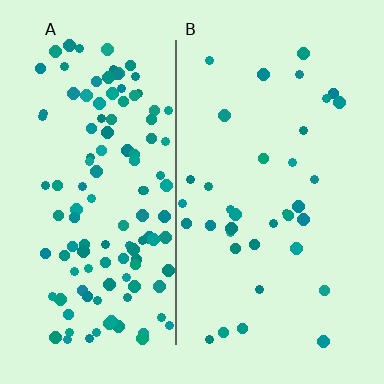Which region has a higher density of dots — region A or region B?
A (the left).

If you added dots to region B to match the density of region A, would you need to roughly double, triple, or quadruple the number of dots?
Approximately triple.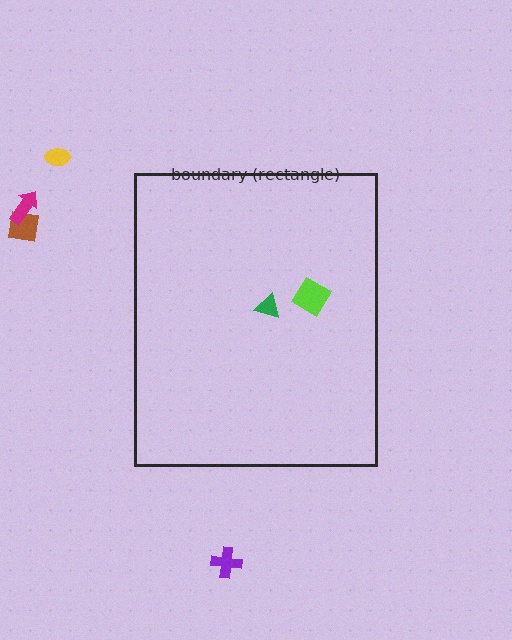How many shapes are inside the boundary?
2 inside, 4 outside.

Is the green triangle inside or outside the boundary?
Inside.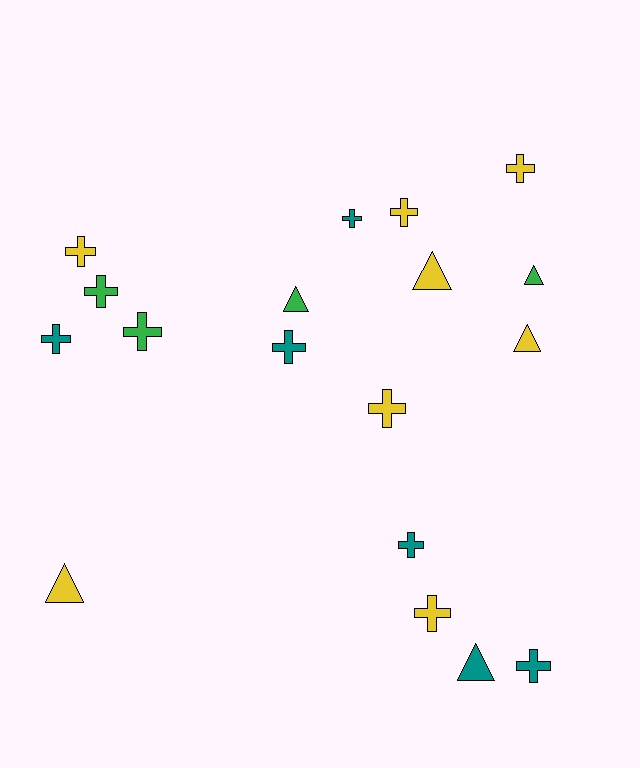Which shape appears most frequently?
Cross, with 12 objects.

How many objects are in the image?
There are 18 objects.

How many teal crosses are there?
There are 5 teal crosses.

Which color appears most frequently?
Yellow, with 8 objects.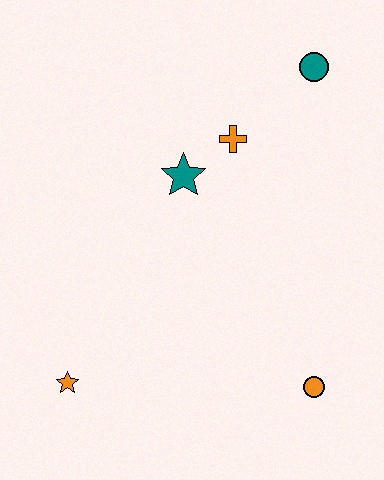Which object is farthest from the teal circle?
The orange star is farthest from the teal circle.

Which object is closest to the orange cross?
The teal star is closest to the orange cross.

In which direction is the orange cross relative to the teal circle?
The orange cross is to the left of the teal circle.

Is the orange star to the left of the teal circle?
Yes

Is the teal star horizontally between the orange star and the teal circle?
Yes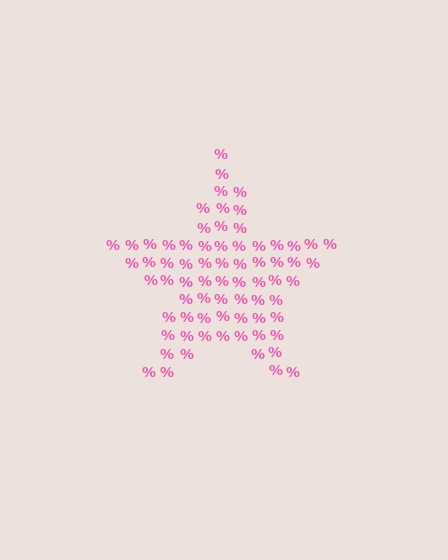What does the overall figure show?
The overall figure shows a star.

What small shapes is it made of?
It is made of small percent signs.